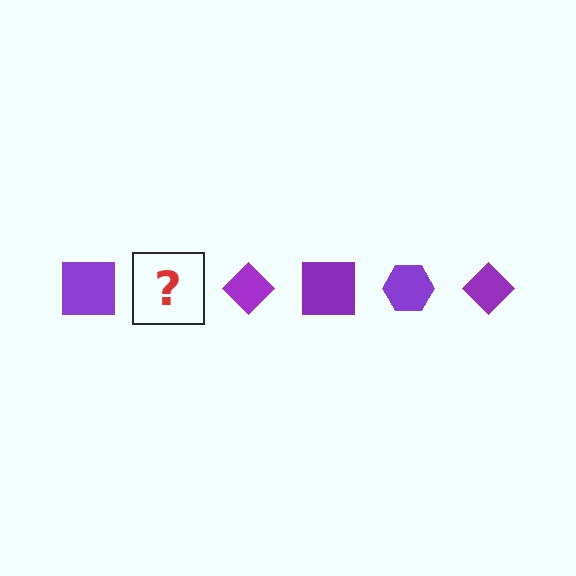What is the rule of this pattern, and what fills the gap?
The rule is that the pattern cycles through square, hexagon, diamond shapes in purple. The gap should be filled with a purple hexagon.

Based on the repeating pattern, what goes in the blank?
The blank should be a purple hexagon.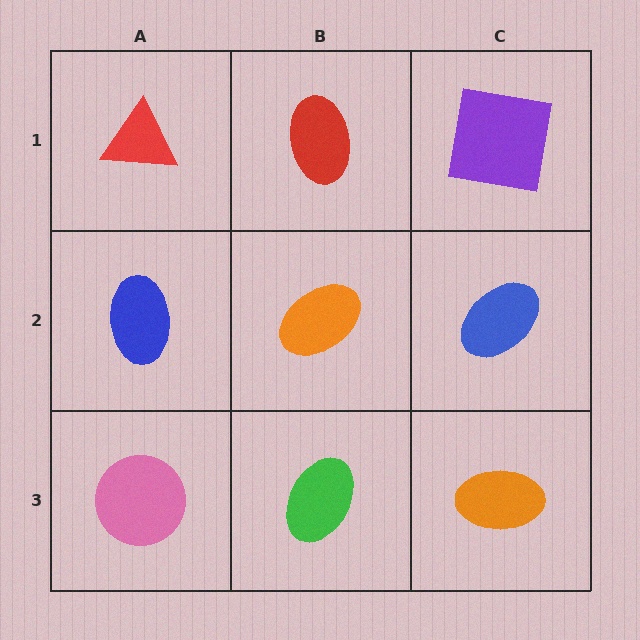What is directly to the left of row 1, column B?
A red triangle.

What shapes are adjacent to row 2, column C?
A purple square (row 1, column C), an orange ellipse (row 3, column C), an orange ellipse (row 2, column B).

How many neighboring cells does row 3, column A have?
2.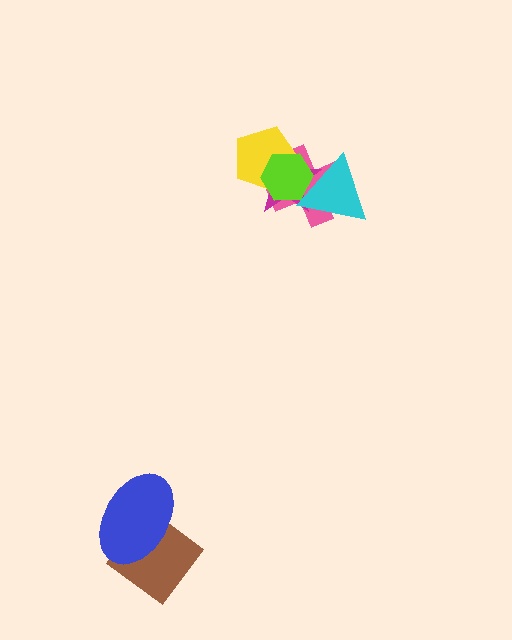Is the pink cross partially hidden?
Yes, it is partially covered by another shape.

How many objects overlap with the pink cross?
4 objects overlap with the pink cross.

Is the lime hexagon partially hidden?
Yes, it is partially covered by another shape.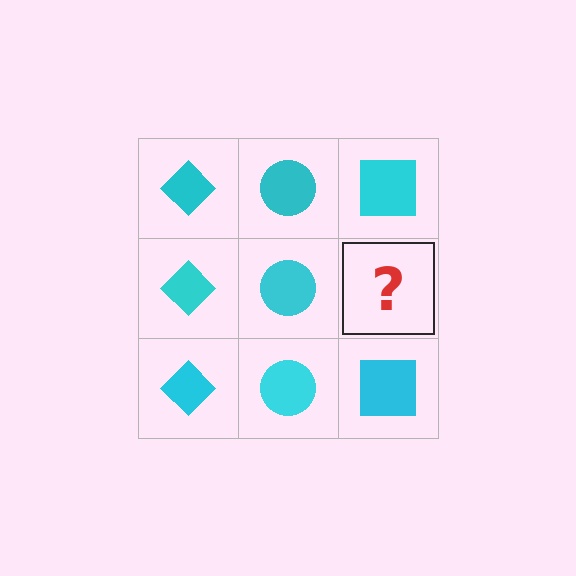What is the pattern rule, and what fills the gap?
The rule is that each column has a consistent shape. The gap should be filled with a cyan square.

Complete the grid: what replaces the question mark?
The question mark should be replaced with a cyan square.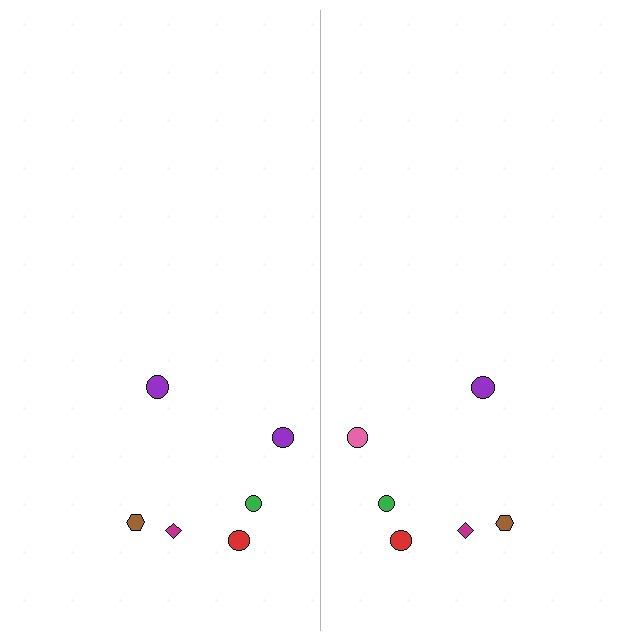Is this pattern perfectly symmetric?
No, the pattern is not perfectly symmetric. The pink circle on the right side breaks the symmetry — its mirror counterpart is purple.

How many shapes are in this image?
There are 12 shapes in this image.